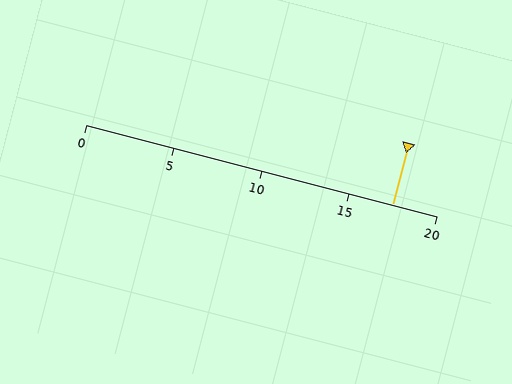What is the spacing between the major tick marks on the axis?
The major ticks are spaced 5 apart.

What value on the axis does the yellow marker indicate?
The marker indicates approximately 17.5.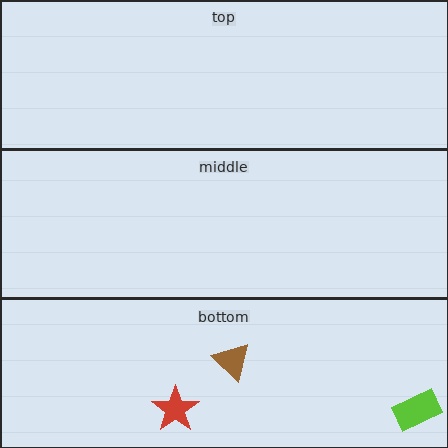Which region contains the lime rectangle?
The bottom region.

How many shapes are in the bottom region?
3.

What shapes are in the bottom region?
The lime rectangle, the brown triangle, the red star.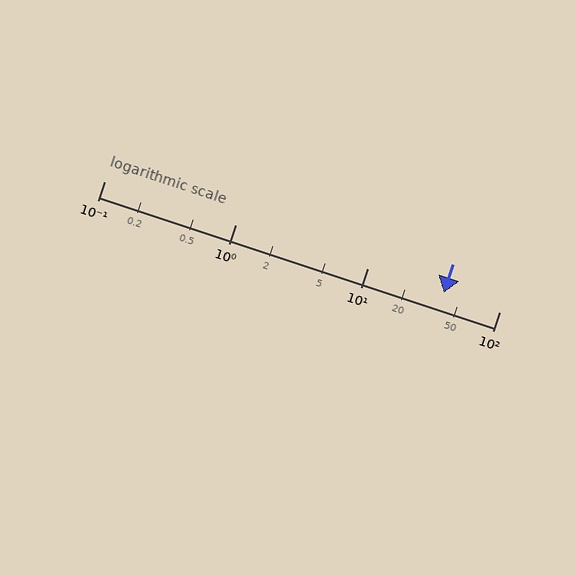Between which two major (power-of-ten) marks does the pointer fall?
The pointer is between 10 and 100.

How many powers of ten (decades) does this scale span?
The scale spans 3 decades, from 0.1 to 100.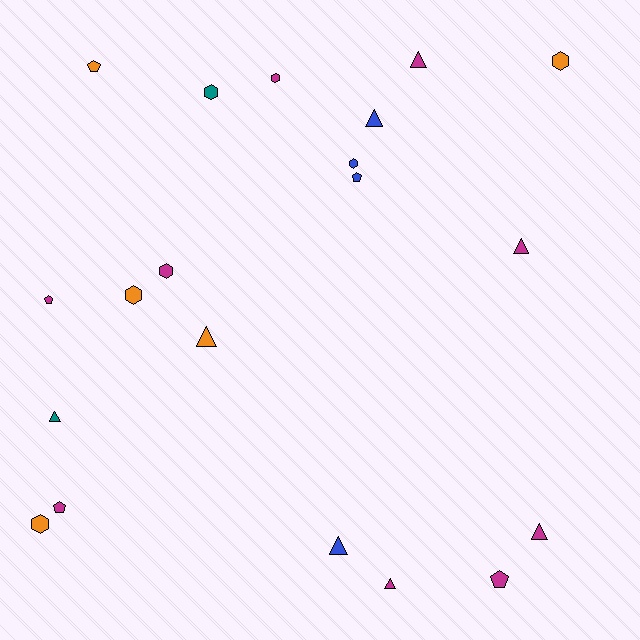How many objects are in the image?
There are 20 objects.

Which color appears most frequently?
Magenta, with 9 objects.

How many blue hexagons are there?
There is 1 blue hexagon.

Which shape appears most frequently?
Triangle, with 8 objects.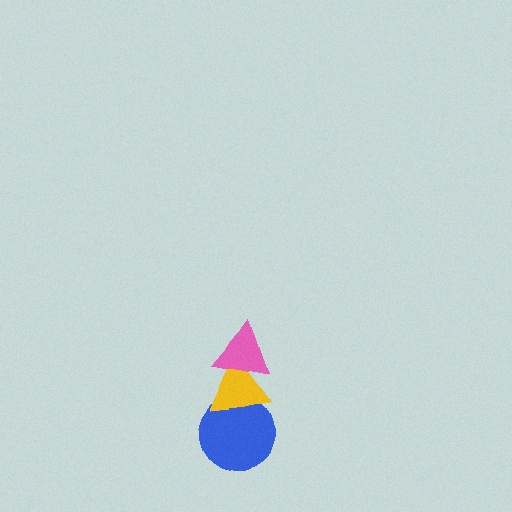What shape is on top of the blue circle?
The yellow triangle is on top of the blue circle.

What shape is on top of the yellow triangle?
The pink triangle is on top of the yellow triangle.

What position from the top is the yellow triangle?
The yellow triangle is 2nd from the top.